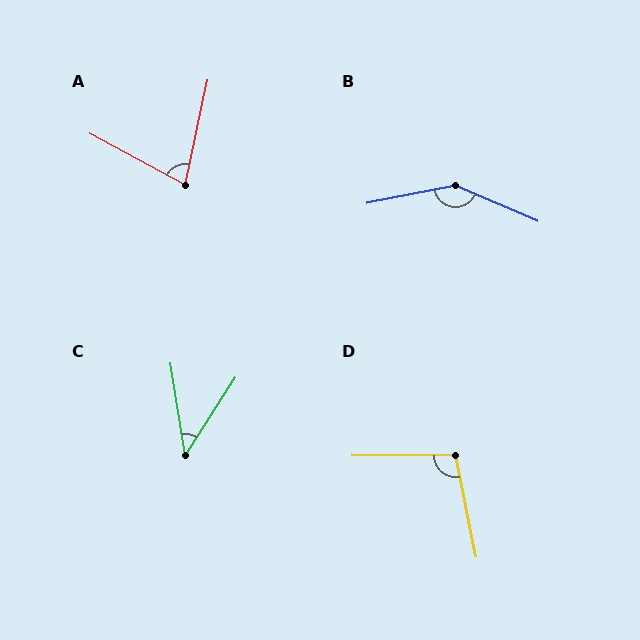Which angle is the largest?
B, at approximately 145 degrees.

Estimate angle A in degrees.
Approximately 74 degrees.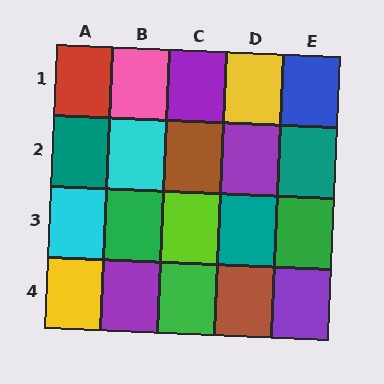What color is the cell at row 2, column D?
Purple.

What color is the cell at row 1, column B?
Pink.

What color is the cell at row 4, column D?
Brown.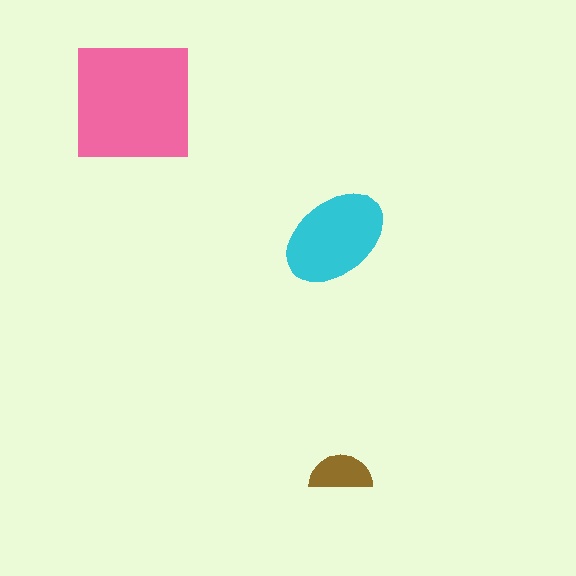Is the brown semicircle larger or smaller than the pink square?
Smaller.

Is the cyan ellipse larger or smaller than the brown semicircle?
Larger.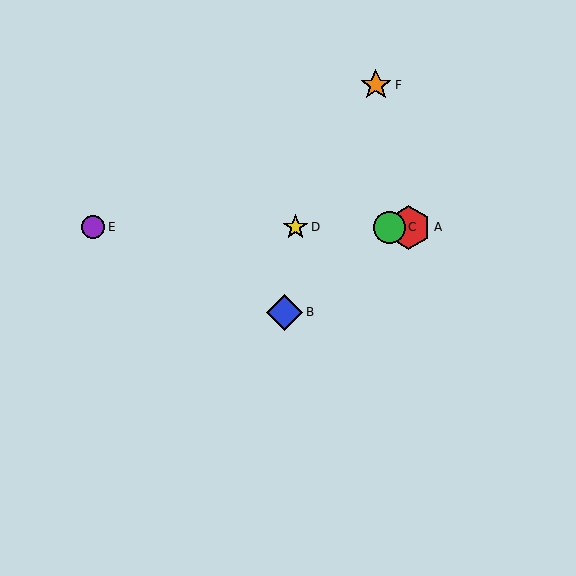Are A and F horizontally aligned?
No, A is at y≈227 and F is at y≈85.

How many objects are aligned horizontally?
4 objects (A, C, D, E) are aligned horizontally.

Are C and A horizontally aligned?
Yes, both are at y≈227.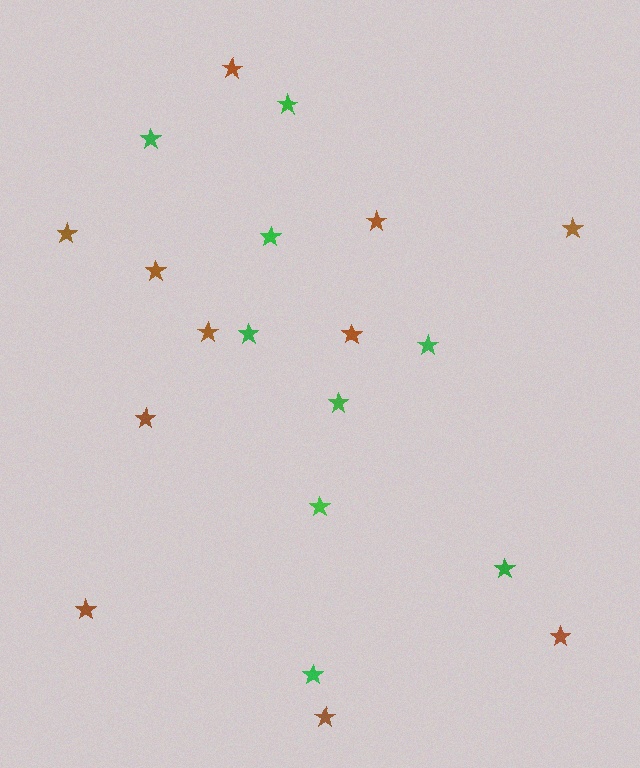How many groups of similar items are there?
There are 2 groups: one group of green stars (9) and one group of brown stars (11).